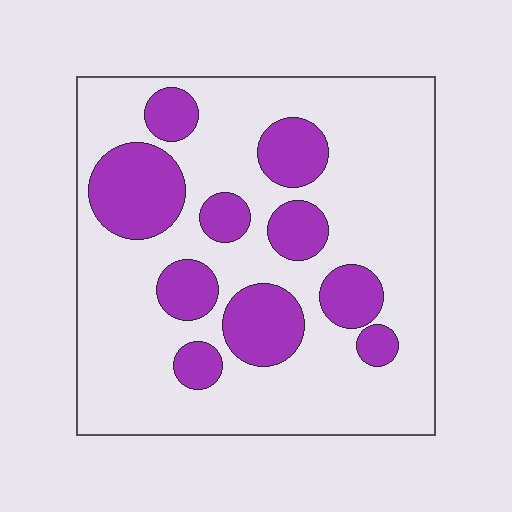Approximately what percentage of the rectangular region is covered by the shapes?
Approximately 25%.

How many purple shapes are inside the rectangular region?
10.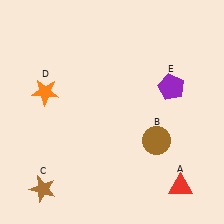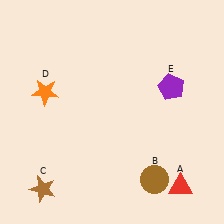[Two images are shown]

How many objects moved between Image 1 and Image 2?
1 object moved between the two images.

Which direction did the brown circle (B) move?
The brown circle (B) moved down.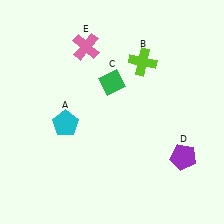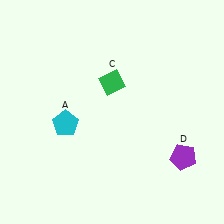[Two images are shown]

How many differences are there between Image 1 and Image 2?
There are 2 differences between the two images.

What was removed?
The pink cross (E), the lime cross (B) were removed in Image 2.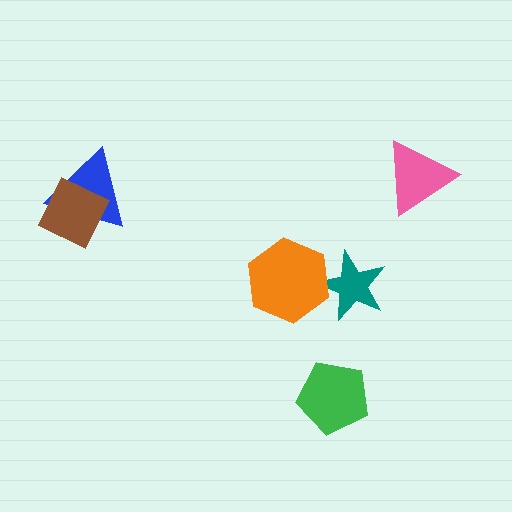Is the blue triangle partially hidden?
Yes, it is partially covered by another shape.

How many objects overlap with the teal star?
1 object overlaps with the teal star.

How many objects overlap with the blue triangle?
1 object overlaps with the blue triangle.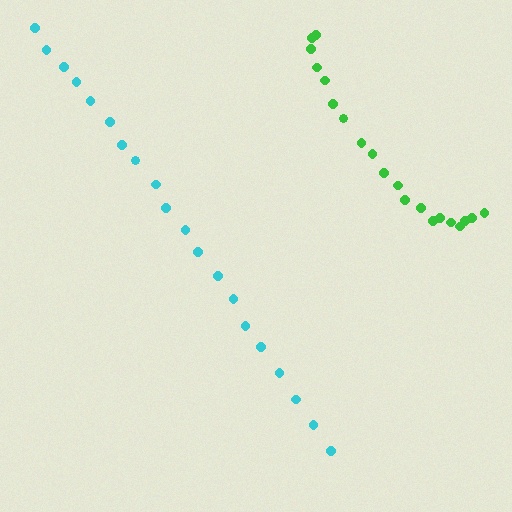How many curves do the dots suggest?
There are 2 distinct paths.